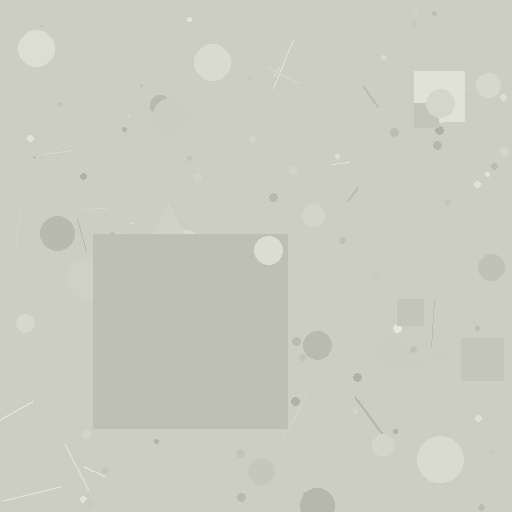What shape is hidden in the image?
A square is hidden in the image.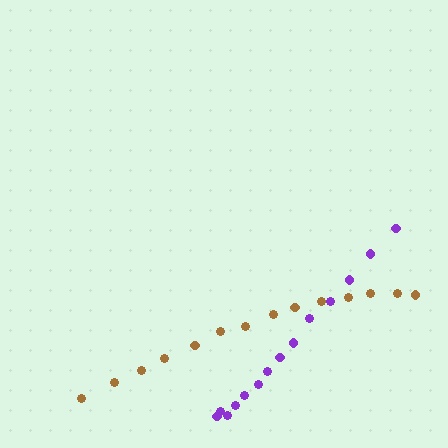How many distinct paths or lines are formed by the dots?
There are 2 distinct paths.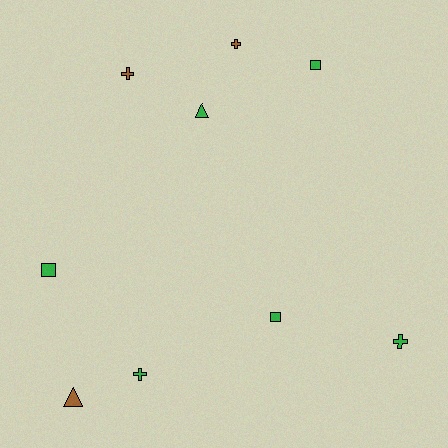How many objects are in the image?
There are 9 objects.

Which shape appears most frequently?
Cross, with 4 objects.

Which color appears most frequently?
Green, with 6 objects.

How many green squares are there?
There are 3 green squares.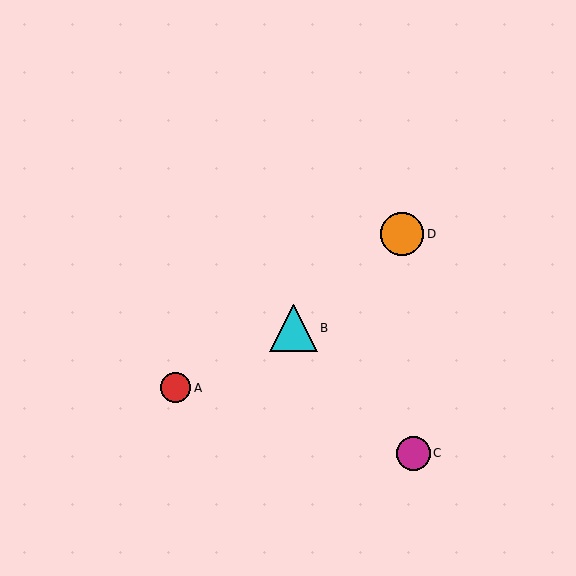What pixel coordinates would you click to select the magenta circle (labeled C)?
Click at (413, 453) to select the magenta circle C.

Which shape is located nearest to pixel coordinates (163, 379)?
The red circle (labeled A) at (176, 388) is nearest to that location.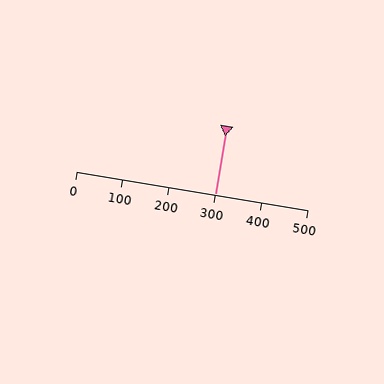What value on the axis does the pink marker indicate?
The marker indicates approximately 300.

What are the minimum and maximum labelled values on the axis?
The axis runs from 0 to 500.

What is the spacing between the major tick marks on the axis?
The major ticks are spaced 100 apart.